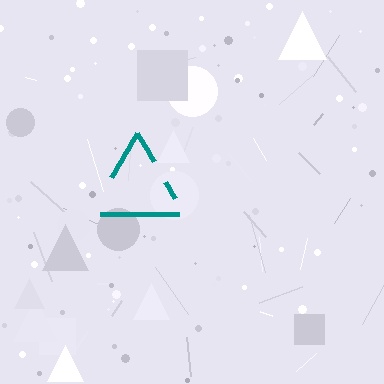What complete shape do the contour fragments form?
The contour fragments form a triangle.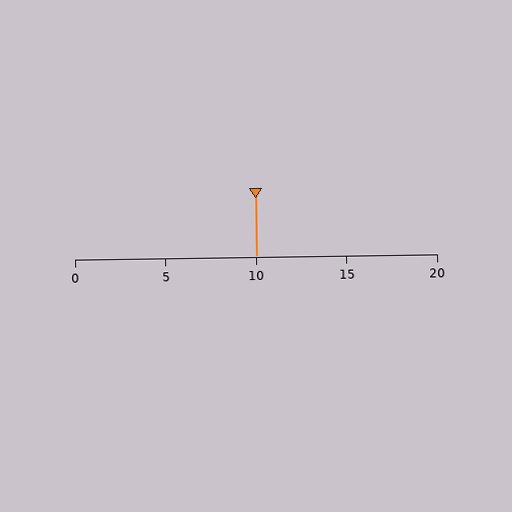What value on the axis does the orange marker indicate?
The marker indicates approximately 10.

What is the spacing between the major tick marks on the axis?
The major ticks are spaced 5 apart.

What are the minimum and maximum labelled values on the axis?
The axis runs from 0 to 20.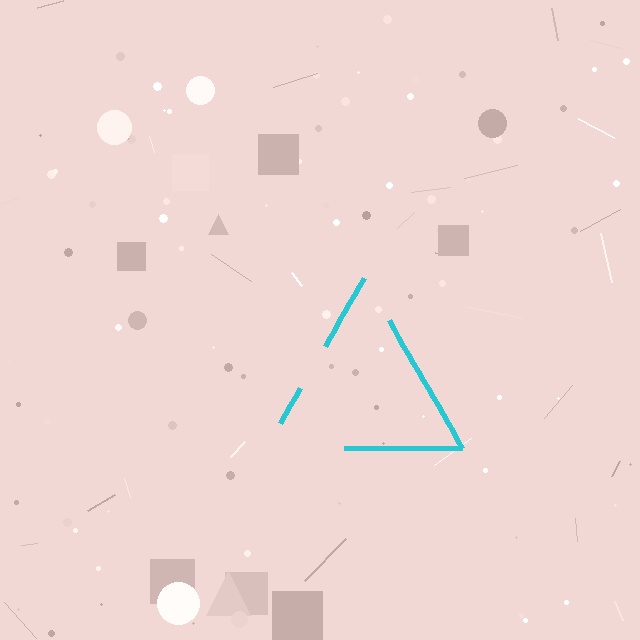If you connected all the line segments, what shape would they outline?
They would outline a triangle.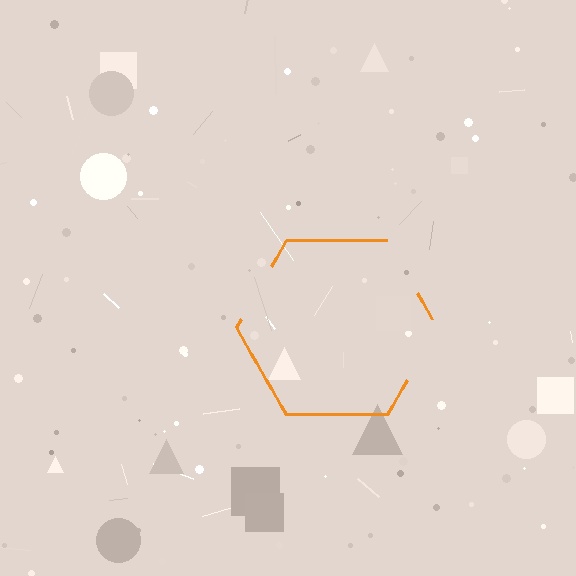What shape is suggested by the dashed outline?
The dashed outline suggests a hexagon.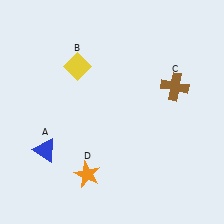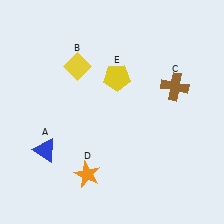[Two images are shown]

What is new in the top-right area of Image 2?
A yellow pentagon (E) was added in the top-right area of Image 2.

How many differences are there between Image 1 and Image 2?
There is 1 difference between the two images.